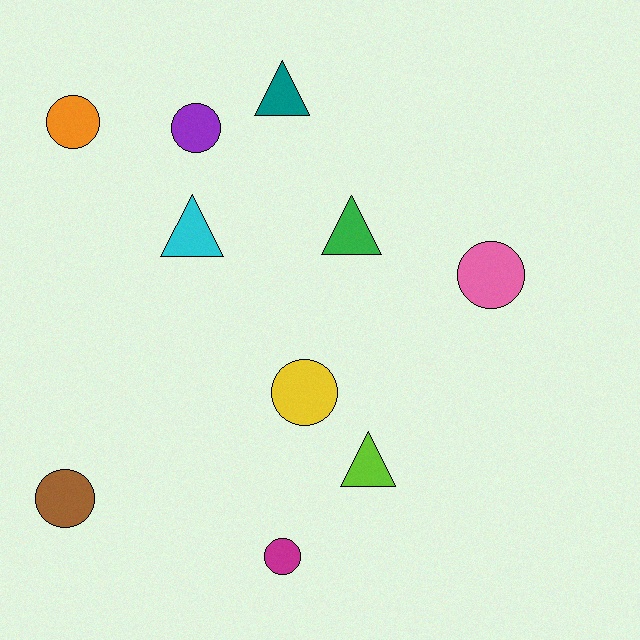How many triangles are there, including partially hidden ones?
There are 4 triangles.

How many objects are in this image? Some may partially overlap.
There are 10 objects.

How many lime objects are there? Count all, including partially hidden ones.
There is 1 lime object.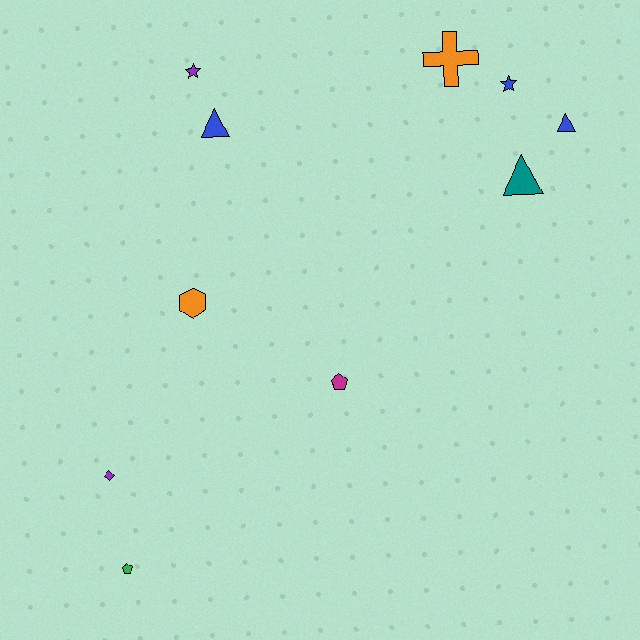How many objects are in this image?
There are 10 objects.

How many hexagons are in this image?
There is 1 hexagon.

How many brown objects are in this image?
There are no brown objects.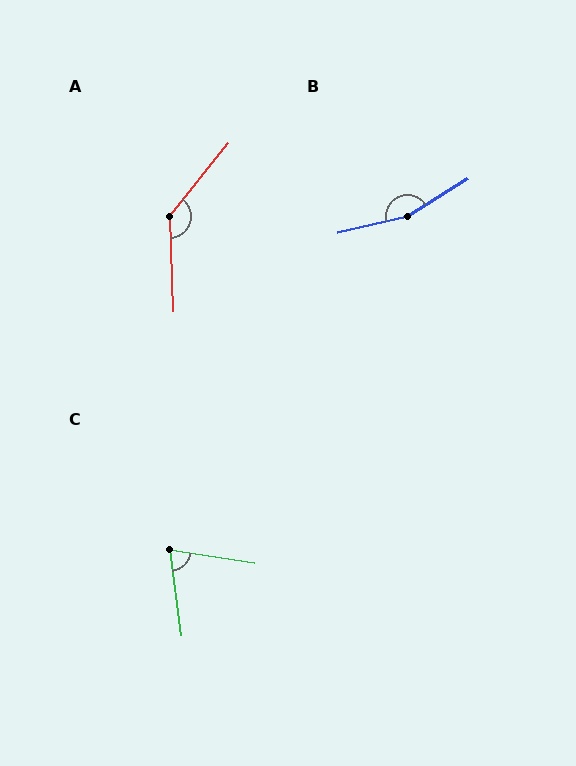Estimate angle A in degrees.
Approximately 139 degrees.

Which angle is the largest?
B, at approximately 161 degrees.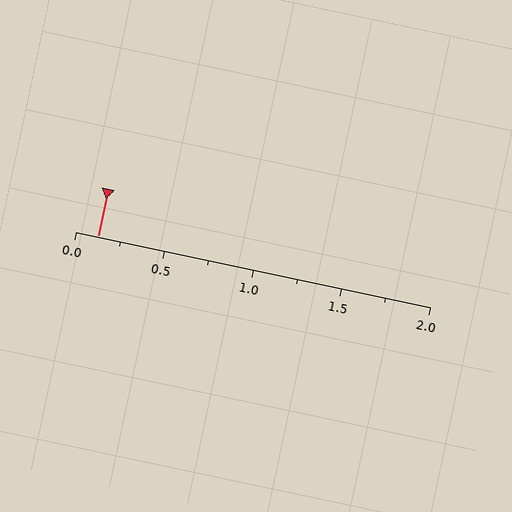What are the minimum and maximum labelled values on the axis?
The axis runs from 0.0 to 2.0.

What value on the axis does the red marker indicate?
The marker indicates approximately 0.12.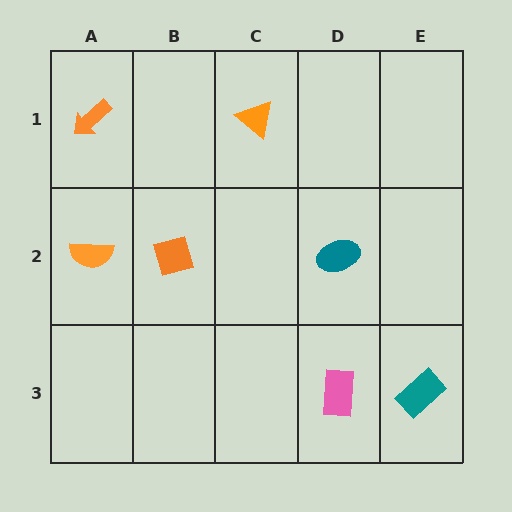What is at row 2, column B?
An orange diamond.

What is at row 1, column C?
An orange triangle.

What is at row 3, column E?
A teal rectangle.